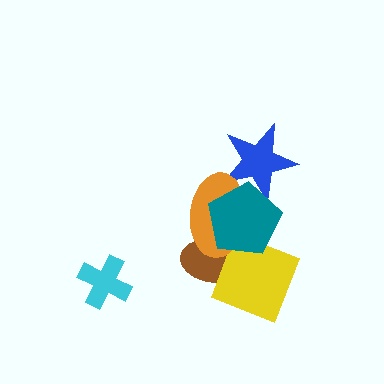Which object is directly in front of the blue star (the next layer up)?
The orange ellipse is directly in front of the blue star.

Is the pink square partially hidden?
Yes, it is partially covered by another shape.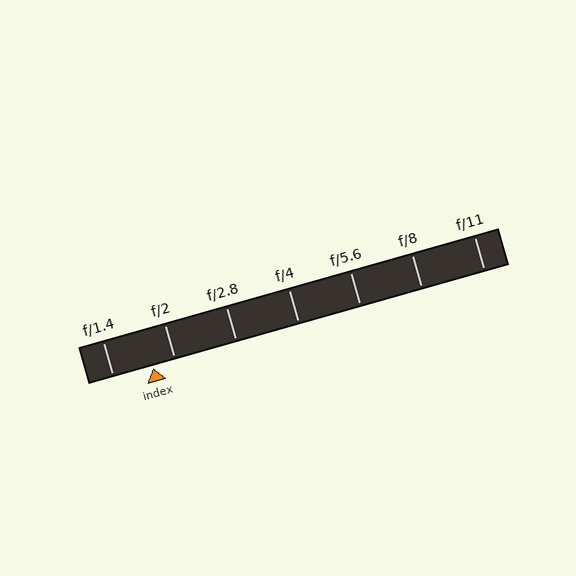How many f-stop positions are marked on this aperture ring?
There are 7 f-stop positions marked.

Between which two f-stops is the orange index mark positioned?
The index mark is between f/1.4 and f/2.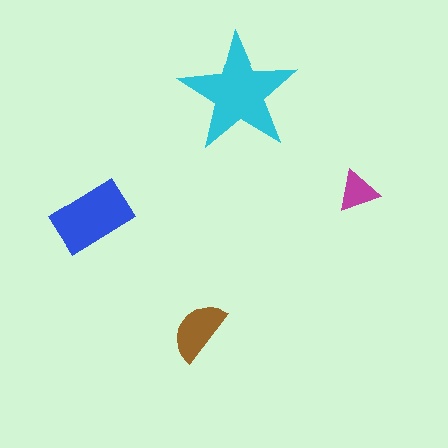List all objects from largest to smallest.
The cyan star, the blue rectangle, the brown semicircle, the magenta triangle.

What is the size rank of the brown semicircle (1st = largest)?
3rd.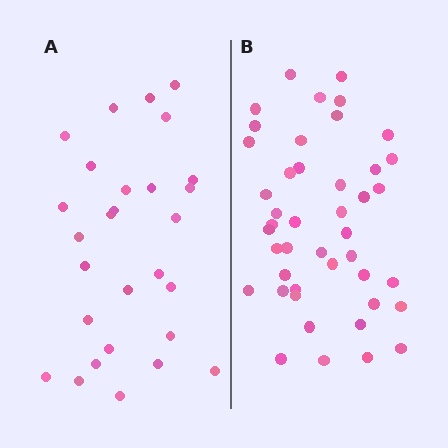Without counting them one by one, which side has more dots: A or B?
Region B (the right region) has more dots.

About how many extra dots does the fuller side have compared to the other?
Region B has approximately 15 more dots than region A.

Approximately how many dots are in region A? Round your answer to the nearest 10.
About 30 dots. (The exact count is 28, which rounds to 30.)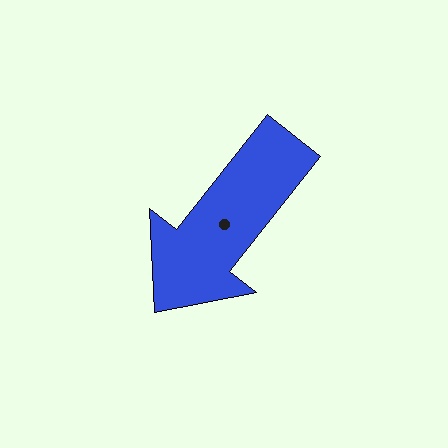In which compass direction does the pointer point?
Southwest.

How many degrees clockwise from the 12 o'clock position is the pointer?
Approximately 218 degrees.